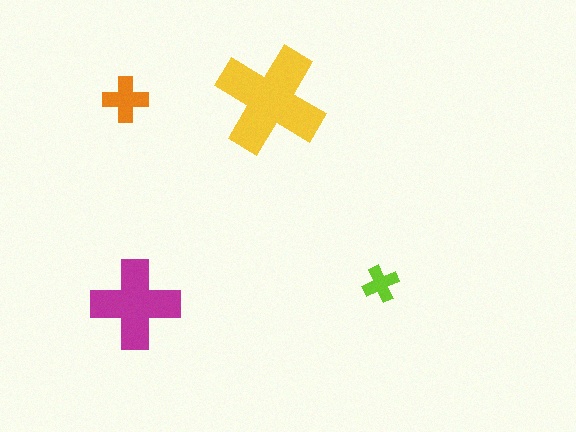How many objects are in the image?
There are 4 objects in the image.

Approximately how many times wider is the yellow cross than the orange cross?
About 2.5 times wider.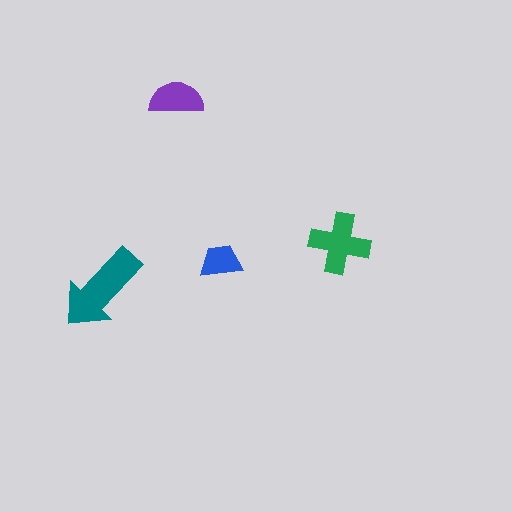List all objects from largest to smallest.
The teal arrow, the green cross, the purple semicircle, the blue trapezoid.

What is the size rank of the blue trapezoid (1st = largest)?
4th.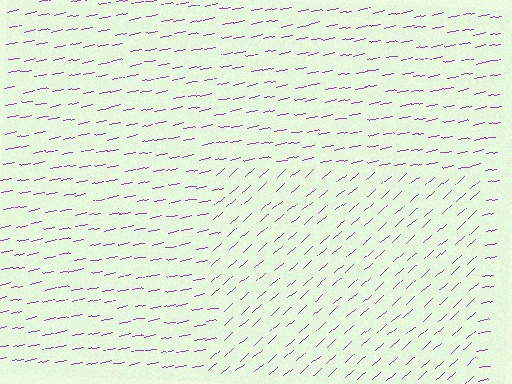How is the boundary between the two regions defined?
The boundary is defined purely by a change in line orientation (approximately 30 degrees difference). All lines are the same color and thickness.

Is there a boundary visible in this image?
Yes, there is a texture boundary formed by a change in line orientation.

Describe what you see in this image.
The image is filled with small purple line segments. A rectangle region in the image has lines oriented differently from the surrounding lines, creating a visible texture boundary.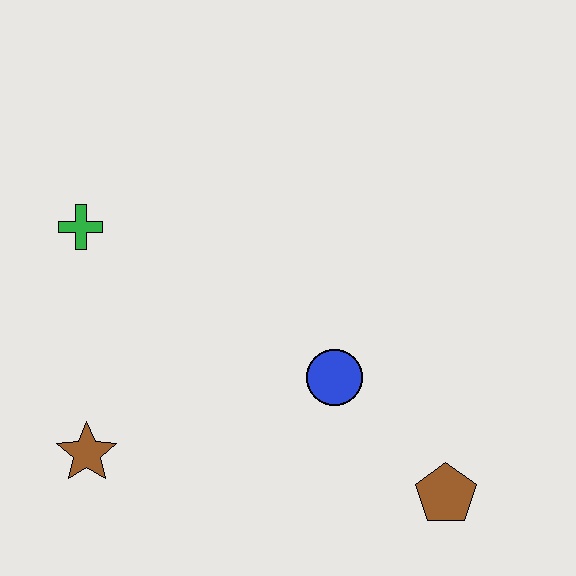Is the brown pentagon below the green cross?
Yes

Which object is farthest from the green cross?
The brown pentagon is farthest from the green cross.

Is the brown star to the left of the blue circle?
Yes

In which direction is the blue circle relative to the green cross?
The blue circle is to the right of the green cross.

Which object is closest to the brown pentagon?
The blue circle is closest to the brown pentagon.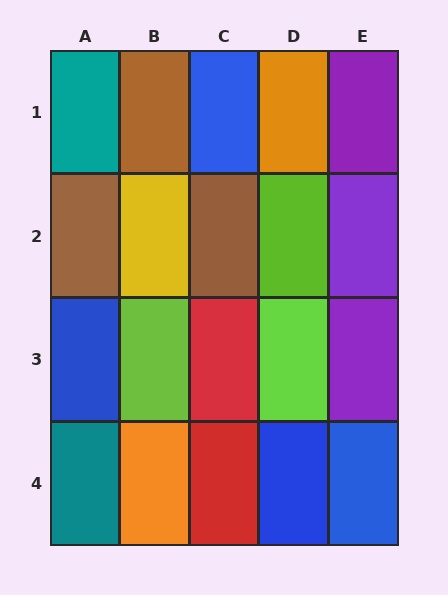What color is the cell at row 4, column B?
Orange.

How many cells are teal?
2 cells are teal.